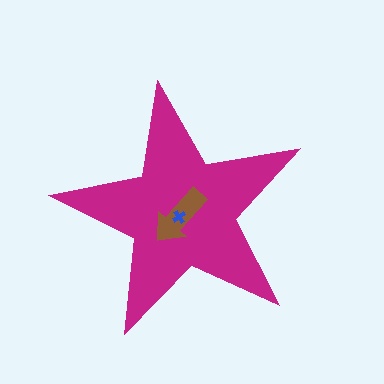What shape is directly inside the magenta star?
The brown arrow.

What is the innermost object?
The blue cross.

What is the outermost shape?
The magenta star.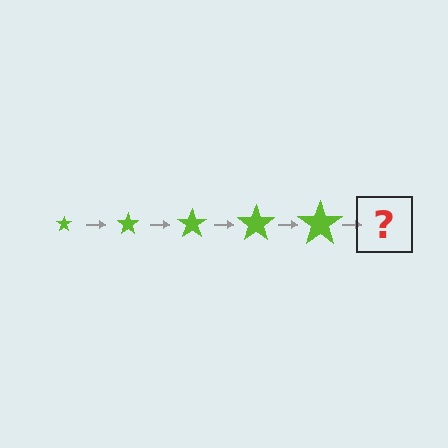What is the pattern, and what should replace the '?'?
The pattern is that the star gets progressively larger each step. The '?' should be a lime star, larger than the previous one.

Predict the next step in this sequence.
The next step is a lime star, larger than the previous one.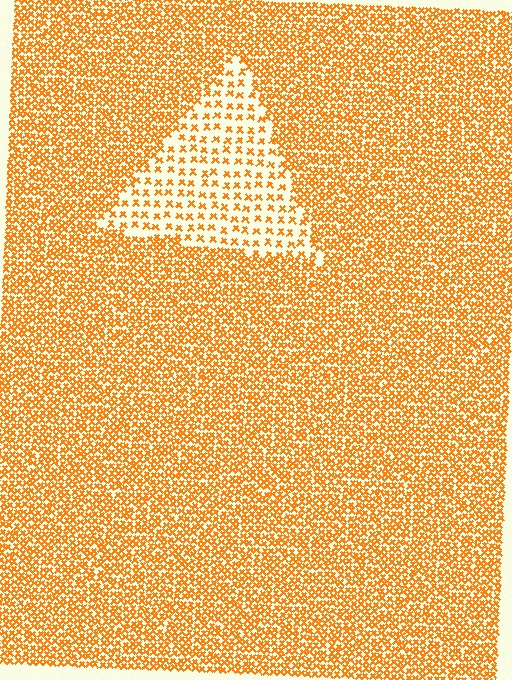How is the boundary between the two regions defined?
The boundary is defined by a change in element density (approximately 2.5x ratio). All elements are the same color, size, and shape.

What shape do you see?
I see a triangle.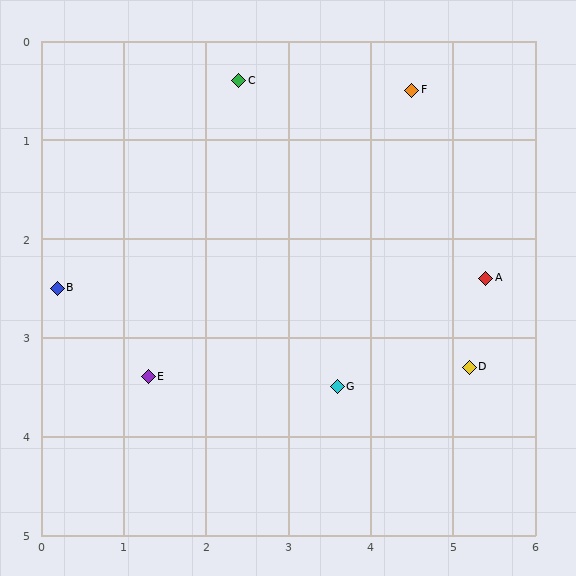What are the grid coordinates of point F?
Point F is at approximately (4.5, 0.5).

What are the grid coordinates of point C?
Point C is at approximately (2.4, 0.4).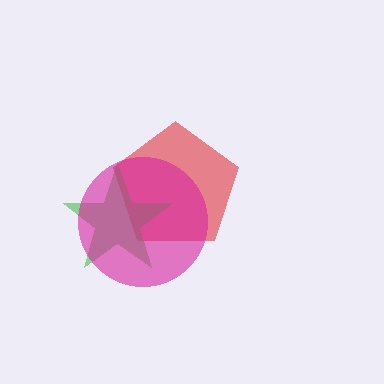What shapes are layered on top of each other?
The layered shapes are: a red pentagon, a green star, a magenta circle.